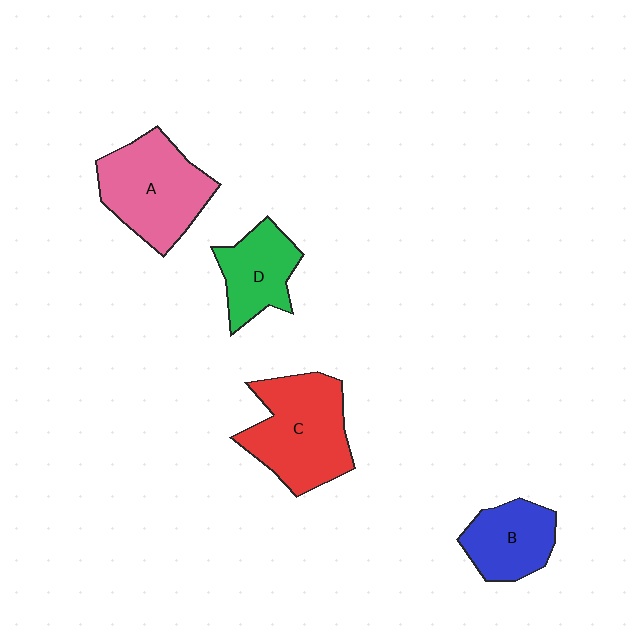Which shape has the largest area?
Shape C (red).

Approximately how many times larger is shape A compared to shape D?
Approximately 1.6 times.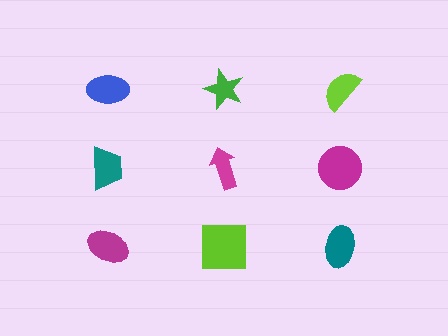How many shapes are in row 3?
3 shapes.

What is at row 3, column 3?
A teal ellipse.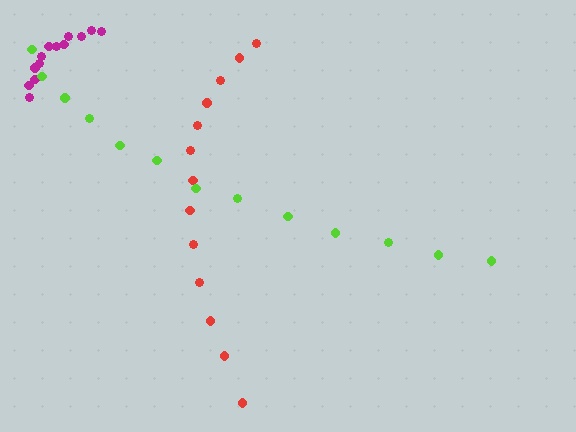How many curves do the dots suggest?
There are 3 distinct paths.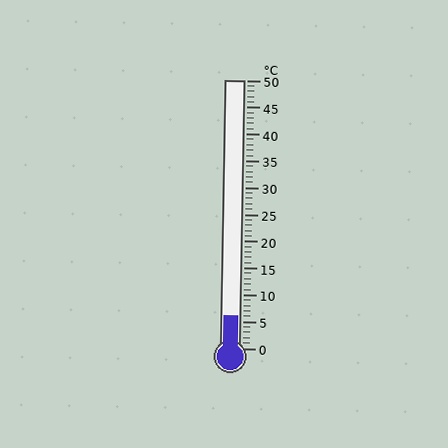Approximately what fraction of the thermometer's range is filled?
The thermometer is filled to approximately 10% of its range.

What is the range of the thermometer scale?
The thermometer scale ranges from 0°C to 50°C.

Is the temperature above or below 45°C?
The temperature is below 45°C.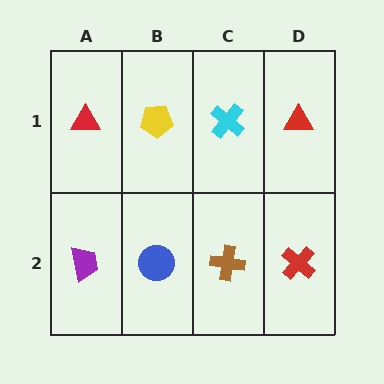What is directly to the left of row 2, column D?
A brown cross.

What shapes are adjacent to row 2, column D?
A red triangle (row 1, column D), a brown cross (row 2, column C).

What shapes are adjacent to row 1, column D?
A red cross (row 2, column D), a cyan cross (row 1, column C).